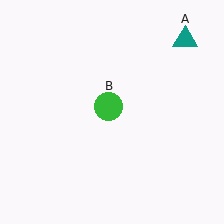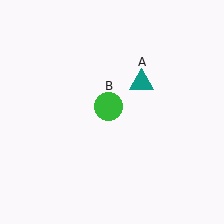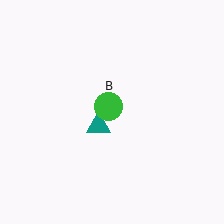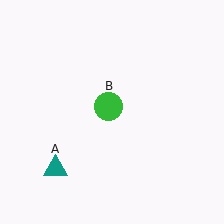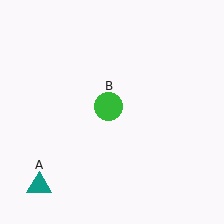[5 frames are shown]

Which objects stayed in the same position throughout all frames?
Green circle (object B) remained stationary.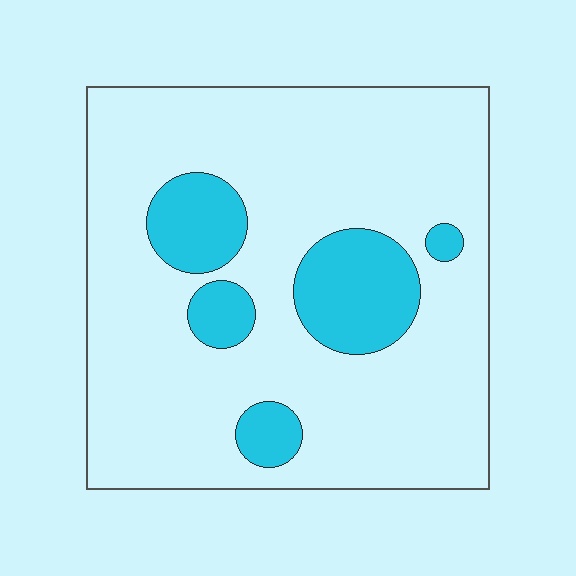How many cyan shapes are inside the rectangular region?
5.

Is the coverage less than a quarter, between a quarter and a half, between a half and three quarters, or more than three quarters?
Less than a quarter.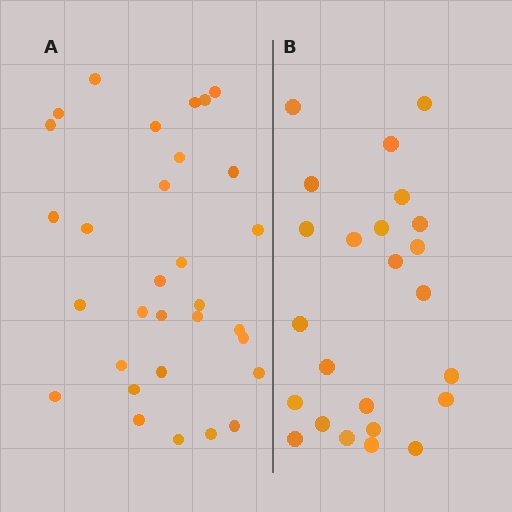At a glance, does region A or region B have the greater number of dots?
Region A (the left region) has more dots.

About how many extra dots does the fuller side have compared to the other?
Region A has roughly 8 or so more dots than region B.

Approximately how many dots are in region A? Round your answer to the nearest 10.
About 30 dots. (The exact count is 31, which rounds to 30.)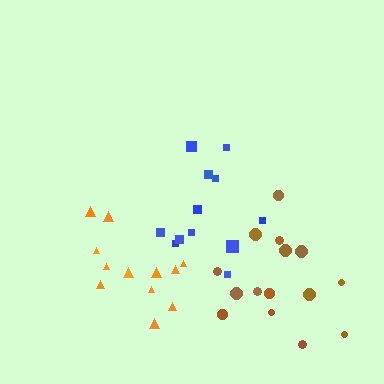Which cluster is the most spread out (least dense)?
Blue.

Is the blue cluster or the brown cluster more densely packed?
Brown.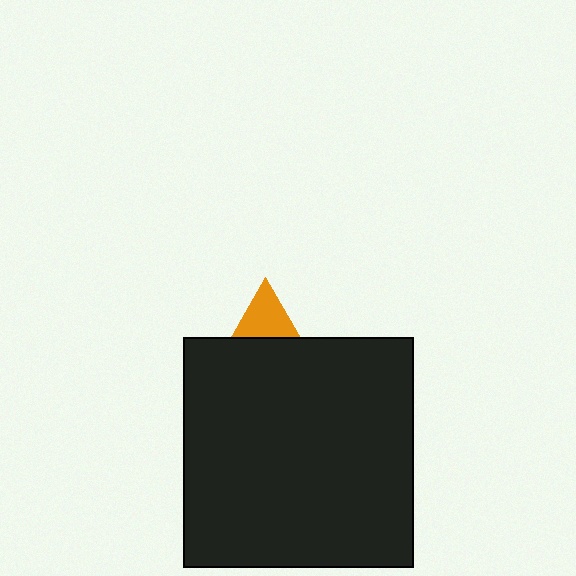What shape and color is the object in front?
The object in front is a black square.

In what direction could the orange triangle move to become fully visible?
The orange triangle could move up. That would shift it out from behind the black square entirely.